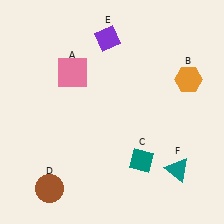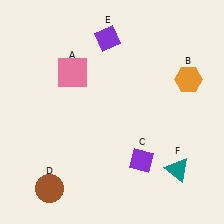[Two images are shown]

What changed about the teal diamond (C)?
In Image 1, C is teal. In Image 2, it changed to purple.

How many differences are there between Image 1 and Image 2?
There is 1 difference between the two images.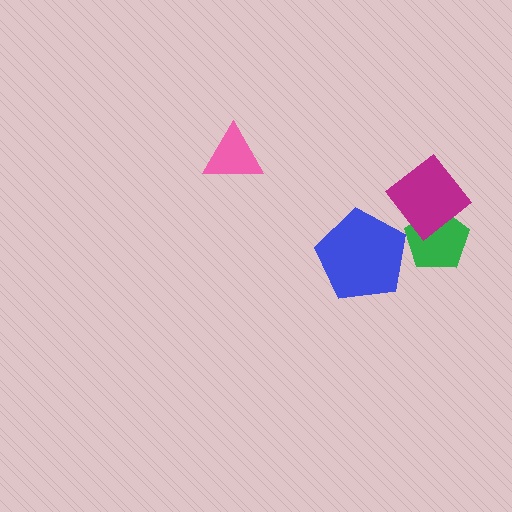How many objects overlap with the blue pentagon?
0 objects overlap with the blue pentagon.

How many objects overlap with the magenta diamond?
1 object overlaps with the magenta diamond.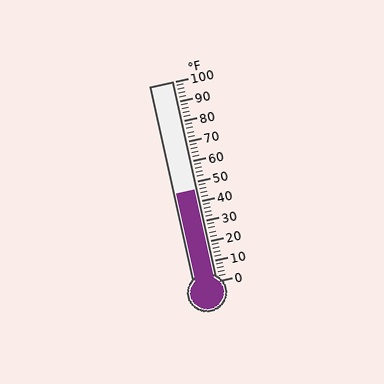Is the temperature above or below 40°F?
The temperature is above 40°F.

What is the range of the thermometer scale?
The thermometer scale ranges from 0°F to 100°F.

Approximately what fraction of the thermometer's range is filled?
The thermometer is filled to approximately 45% of its range.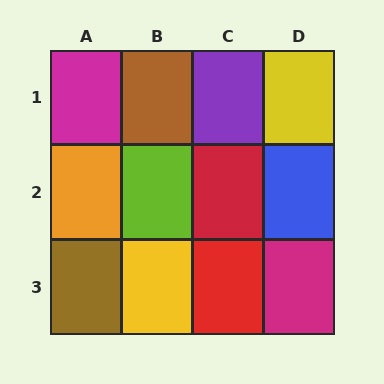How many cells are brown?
2 cells are brown.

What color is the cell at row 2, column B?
Lime.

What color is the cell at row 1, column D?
Yellow.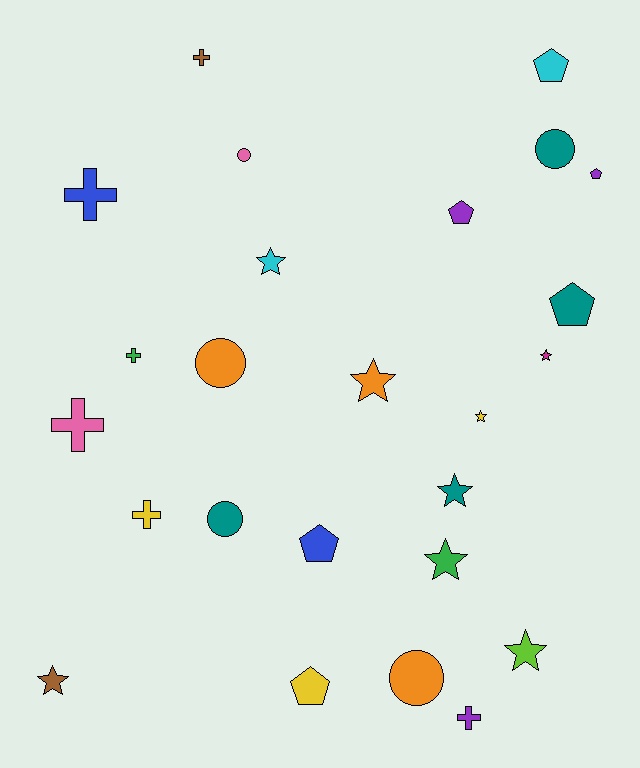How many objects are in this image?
There are 25 objects.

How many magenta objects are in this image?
There is 1 magenta object.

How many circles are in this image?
There are 5 circles.